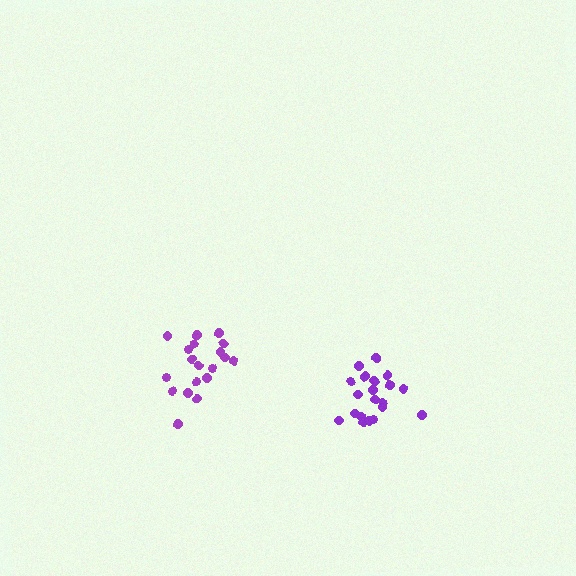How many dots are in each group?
Group 1: 19 dots, Group 2: 20 dots (39 total).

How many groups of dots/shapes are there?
There are 2 groups.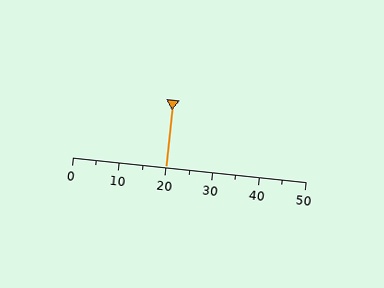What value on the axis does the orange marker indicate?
The marker indicates approximately 20.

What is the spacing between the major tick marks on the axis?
The major ticks are spaced 10 apart.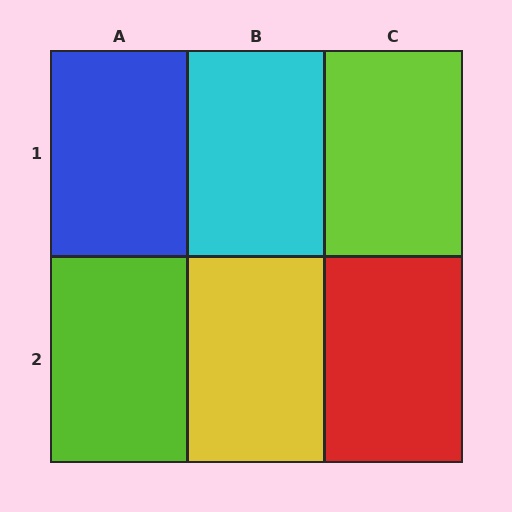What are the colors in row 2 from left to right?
Lime, yellow, red.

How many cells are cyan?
1 cell is cyan.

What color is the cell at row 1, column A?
Blue.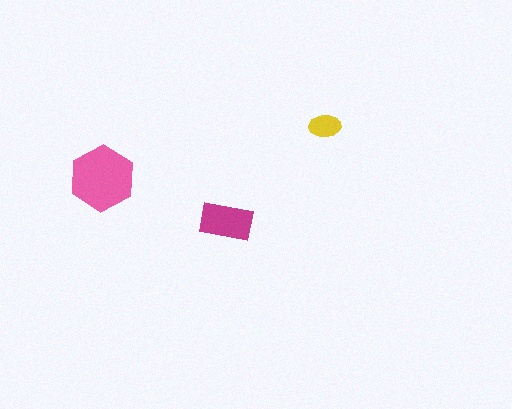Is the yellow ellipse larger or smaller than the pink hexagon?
Smaller.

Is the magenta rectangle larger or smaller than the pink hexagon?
Smaller.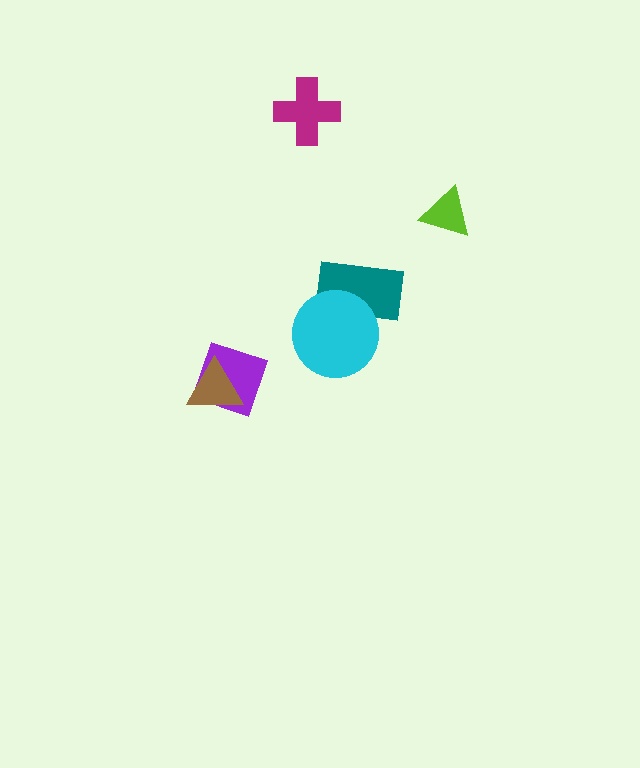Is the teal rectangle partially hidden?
Yes, it is partially covered by another shape.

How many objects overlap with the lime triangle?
0 objects overlap with the lime triangle.